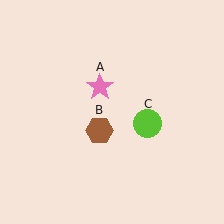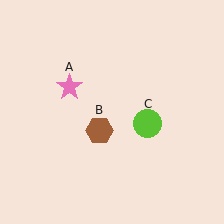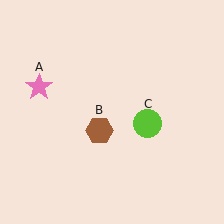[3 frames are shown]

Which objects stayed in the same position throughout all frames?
Brown hexagon (object B) and lime circle (object C) remained stationary.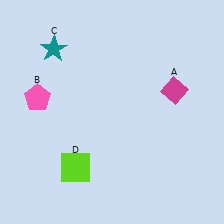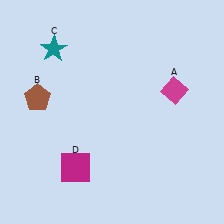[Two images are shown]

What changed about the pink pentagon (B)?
In Image 1, B is pink. In Image 2, it changed to brown.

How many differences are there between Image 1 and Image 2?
There are 2 differences between the two images.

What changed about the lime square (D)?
In Image 1, D is lime. In Image 2, it changed to magenta.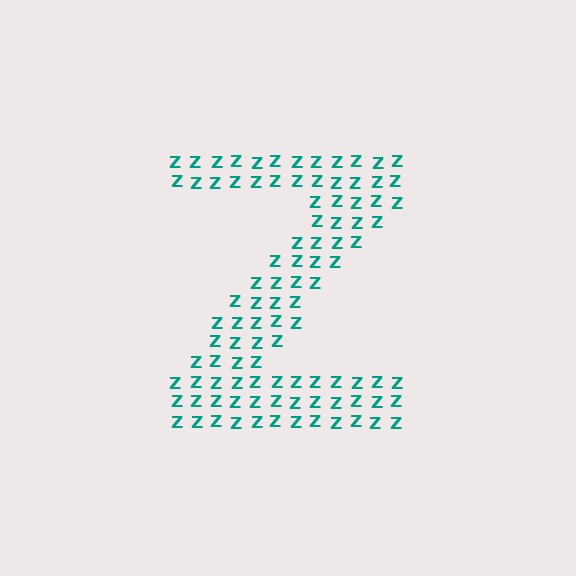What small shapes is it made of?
It is made of small letter Z's.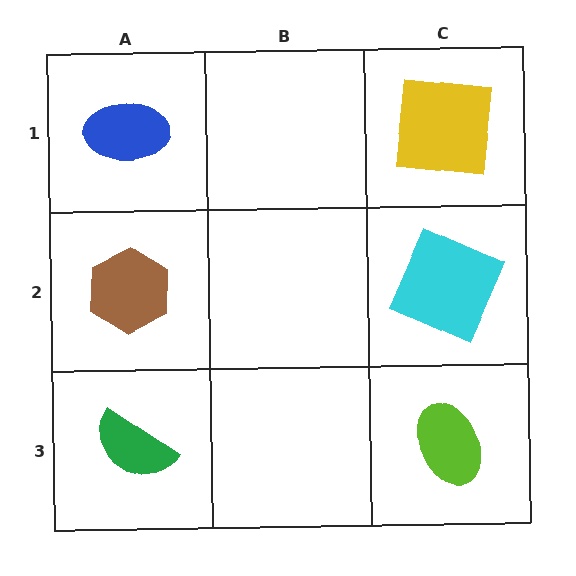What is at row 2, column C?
A cyan square.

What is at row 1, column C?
A yellow square.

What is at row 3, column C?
A lime ellipse.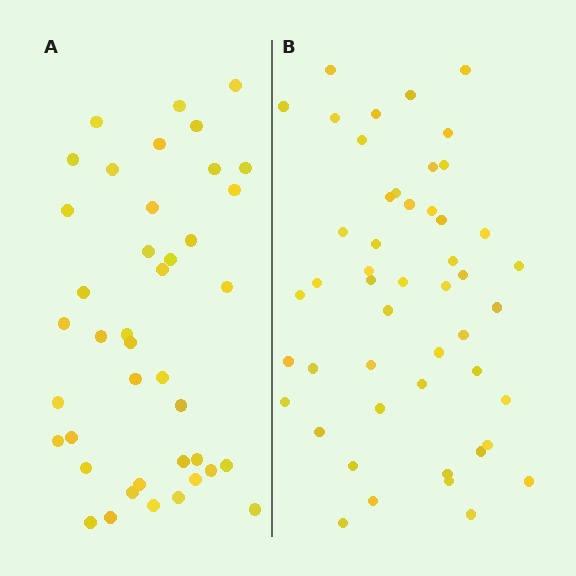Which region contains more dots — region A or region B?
Region B (the right region) has more dots.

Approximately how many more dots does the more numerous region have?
Region B has roughly 8 or so more dots than region A.